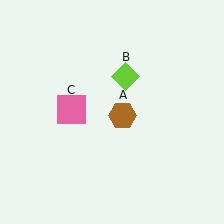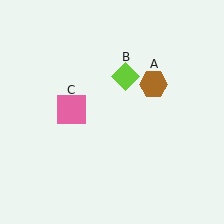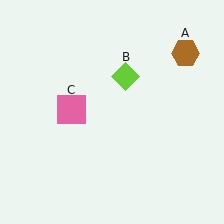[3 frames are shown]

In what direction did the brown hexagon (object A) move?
The brown hexagon (object A) moved up and to the right.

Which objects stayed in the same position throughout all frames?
Lime diamond (object B) and pink square (object C) remained stationary.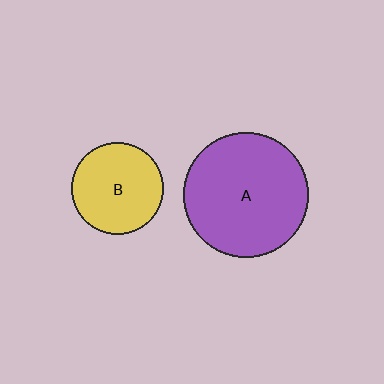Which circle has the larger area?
Circle A (purple).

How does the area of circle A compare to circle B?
Approximately 1.8 times.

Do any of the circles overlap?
No, none of the circles overlap.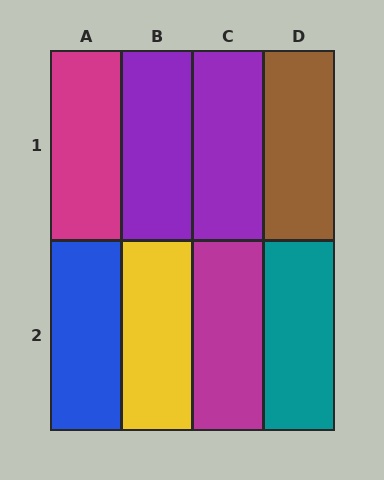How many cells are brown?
1 cell is brown.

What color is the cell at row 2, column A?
Blue.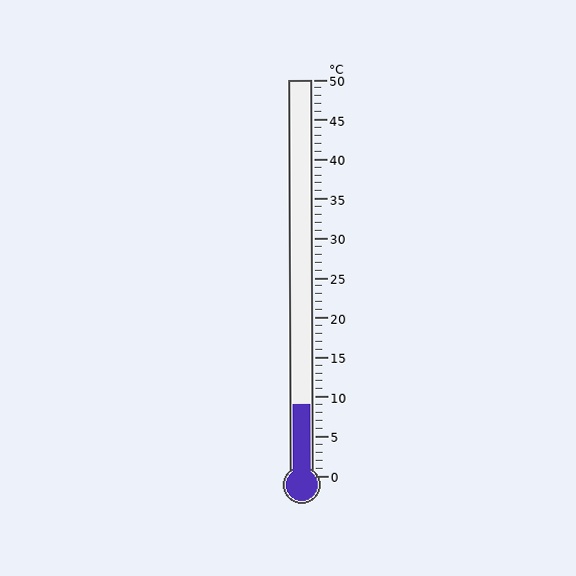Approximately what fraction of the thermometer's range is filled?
The thermometer is filled to approximately 20% of its range.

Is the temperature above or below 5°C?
The temperature is above 5°C.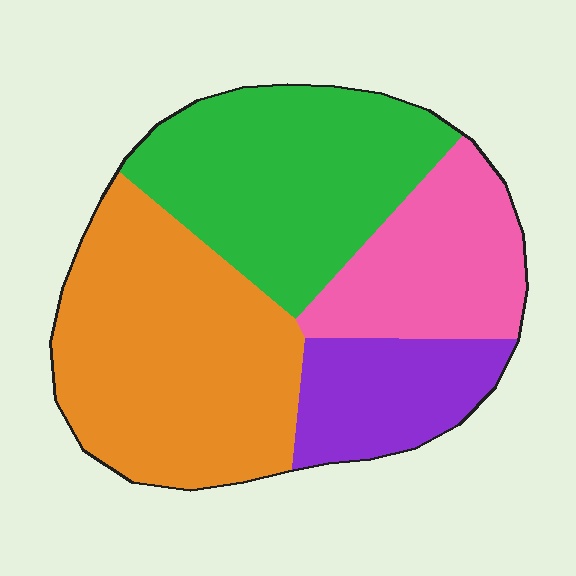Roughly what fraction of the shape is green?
Green takes up between a quarter and a half of the shape.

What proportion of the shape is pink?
Pink takes up about one fifth (1/5) of the shape.